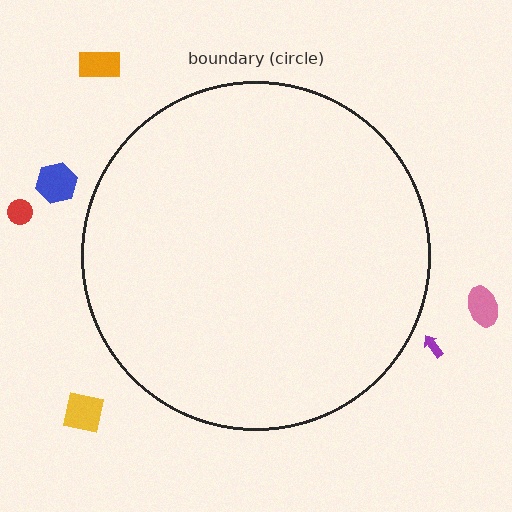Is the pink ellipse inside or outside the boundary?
Outside.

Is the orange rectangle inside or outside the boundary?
Outside.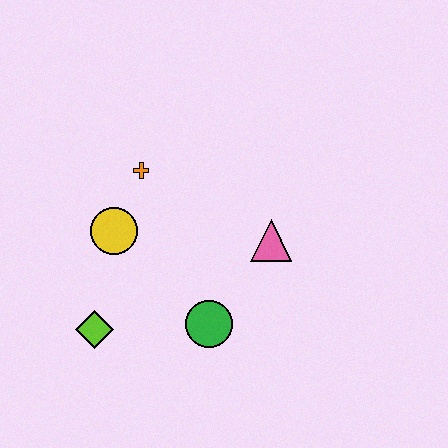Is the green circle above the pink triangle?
No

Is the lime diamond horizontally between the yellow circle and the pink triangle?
No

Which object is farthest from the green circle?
The orange cross is farthest from the green circle.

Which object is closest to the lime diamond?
The yellow circle is closest to the lime diamond.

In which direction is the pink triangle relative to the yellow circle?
The pink triangle is to the right of the yellow circle.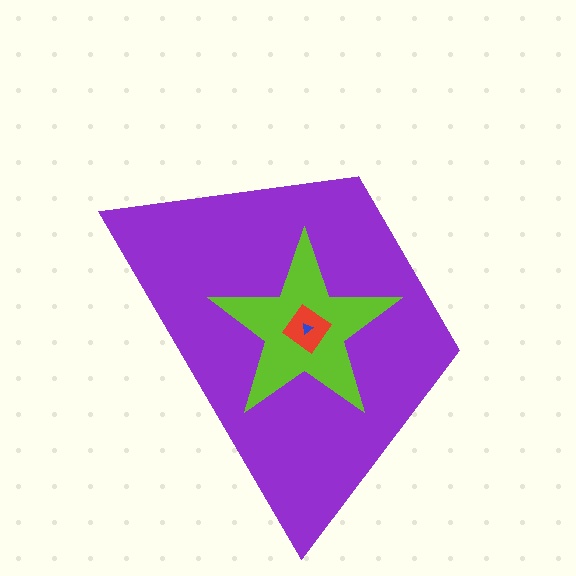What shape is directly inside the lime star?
The red diamond.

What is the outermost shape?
The purple trapezoid.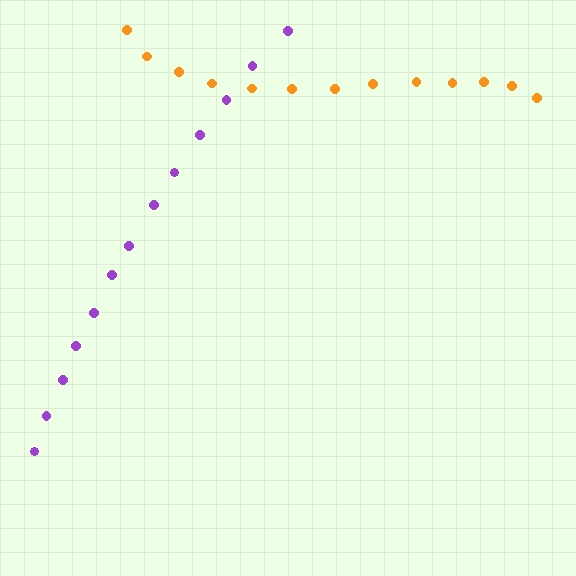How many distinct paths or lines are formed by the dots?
There are 2 distinct paths.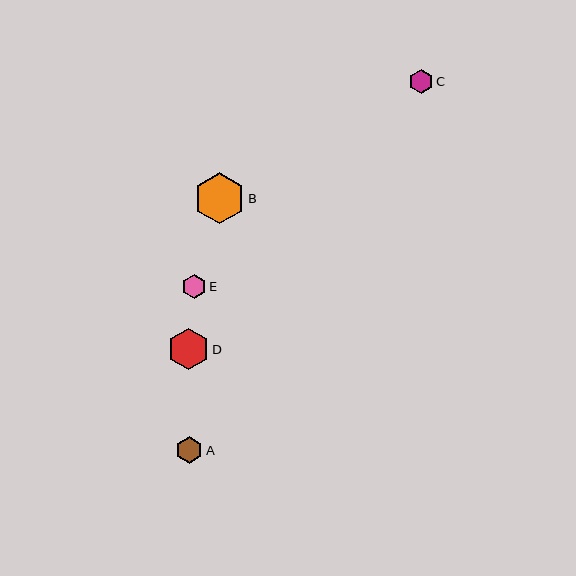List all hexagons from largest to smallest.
From largest to smallest: B, D, A, E, C.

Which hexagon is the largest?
Hexagon B is the largest with a size of approximately 51 pixels.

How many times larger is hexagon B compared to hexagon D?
Hexagon B is approximately 1.3 times the size of hexagon D.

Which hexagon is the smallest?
Hexagon C is the smallest with a size of approximately 24 pixels.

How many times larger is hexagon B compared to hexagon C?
Hexagon B is approximately 2.1 times the size of hexagon C.